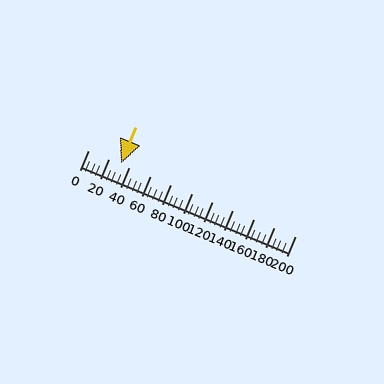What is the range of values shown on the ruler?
The ruler shows values from 0 to 200.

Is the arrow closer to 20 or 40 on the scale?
The arrow is closer to 40.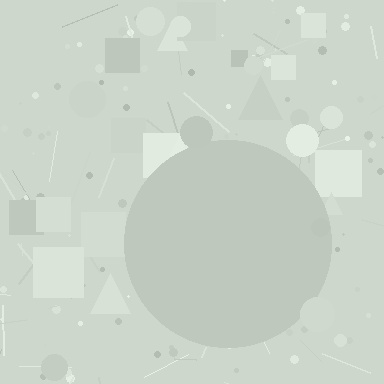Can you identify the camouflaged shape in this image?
The camouflaged shape is a circle.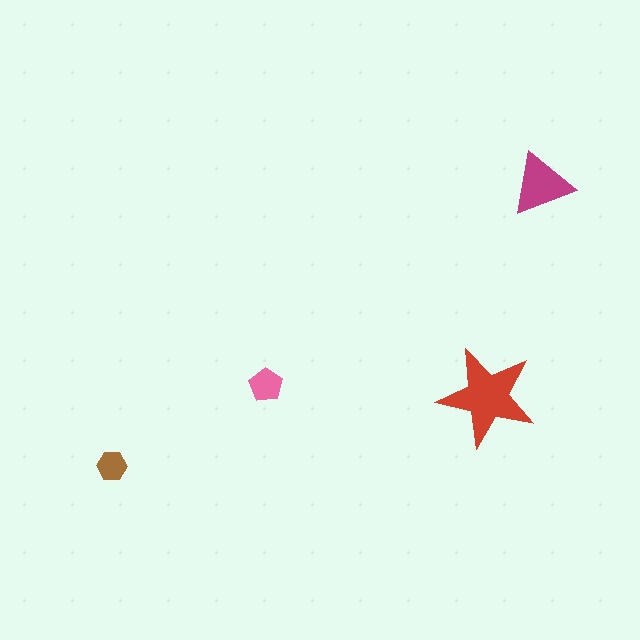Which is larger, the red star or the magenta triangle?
The red star.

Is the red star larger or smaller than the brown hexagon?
Larger.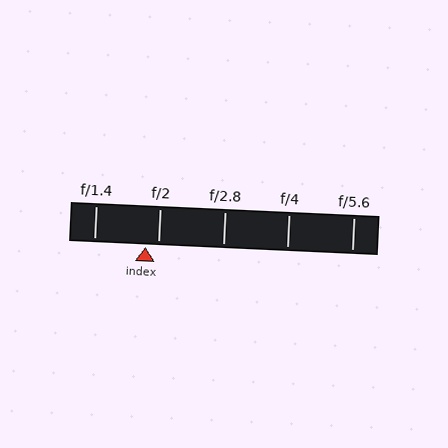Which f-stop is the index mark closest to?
The index mark is closest to f/2.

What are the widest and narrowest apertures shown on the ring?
The widest aperture shown is f/1.4 and the narrowest is f/5.6.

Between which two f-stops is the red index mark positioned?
The index mark is between f/1.4 and f/2.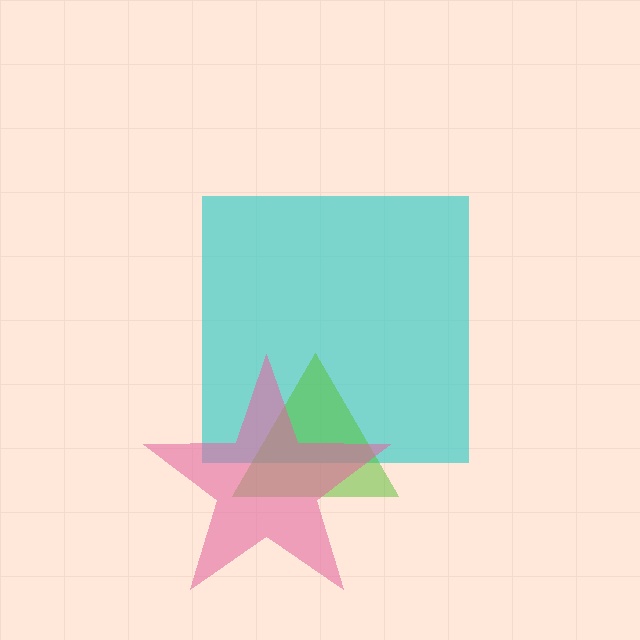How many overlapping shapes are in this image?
There are 3 overlapping shapes in the image.